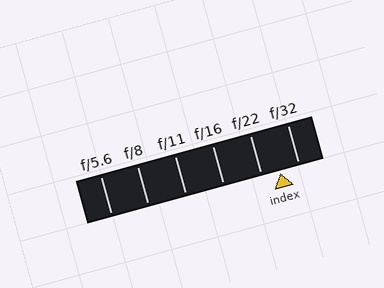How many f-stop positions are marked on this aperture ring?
There are 6 f-stop positions marked.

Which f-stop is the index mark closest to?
The index mark is closest to f/32.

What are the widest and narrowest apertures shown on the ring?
The widest aperture shown is f/5.6 and the narrowest is f/32.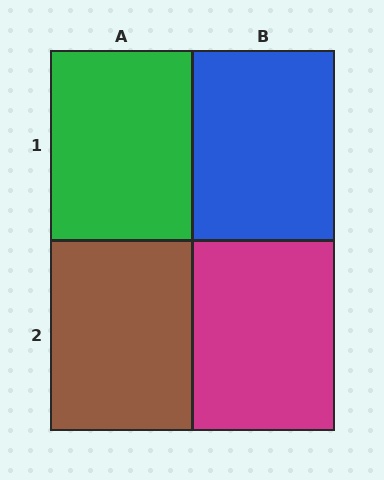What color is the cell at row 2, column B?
Magenta.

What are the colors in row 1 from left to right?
Green, blue.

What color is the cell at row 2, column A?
Brown.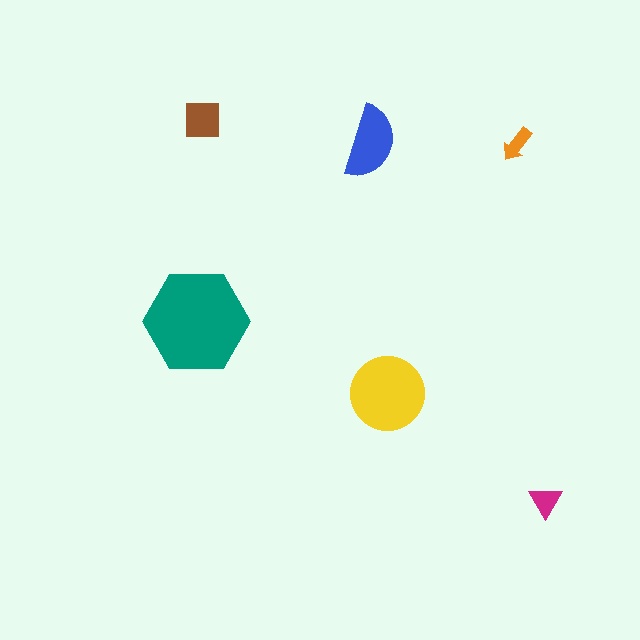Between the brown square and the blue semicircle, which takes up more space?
The blue semicircle.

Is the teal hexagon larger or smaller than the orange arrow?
Larger.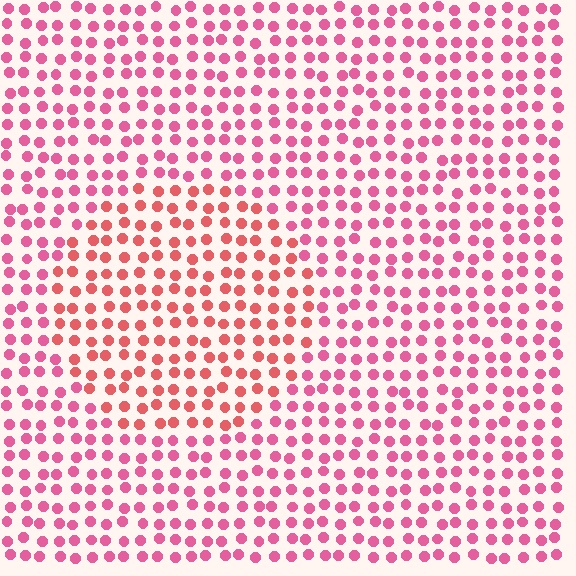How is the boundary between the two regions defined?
The boundary is defined purely by a slight shift in hue (about 25 degrees). Spacing, size, and orientation are identical on both sides.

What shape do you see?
I see a circle.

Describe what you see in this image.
The image is filled with small pink elements in a uniform arrangement. A circle-shaped region is visible where the elements are tinted to a slightly different hue, forming a subtle color boundary.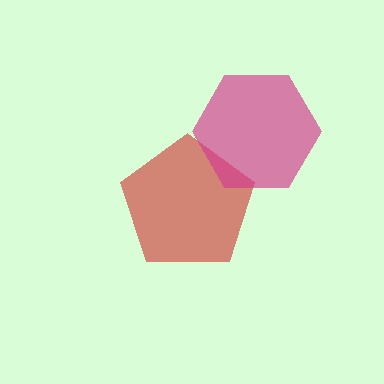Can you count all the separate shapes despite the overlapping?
Yes, there are 2 separate shapes.